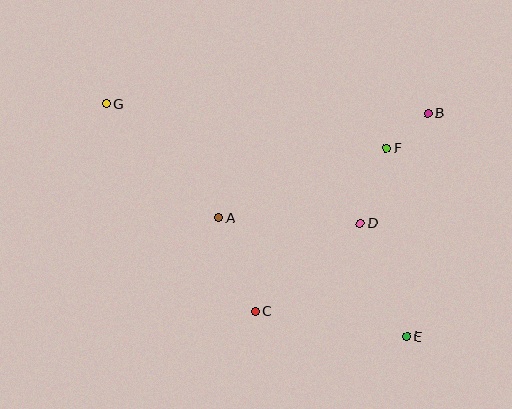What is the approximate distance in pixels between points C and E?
The distance between C and E is approximately 153 pixels.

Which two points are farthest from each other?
Points E and G are farthest from each other.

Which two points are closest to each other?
Points B and F are closest to each other.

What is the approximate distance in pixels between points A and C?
The distance between A and C is approximately 101 pixels.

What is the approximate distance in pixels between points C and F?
The distance between C and F is approximately 209 pixels.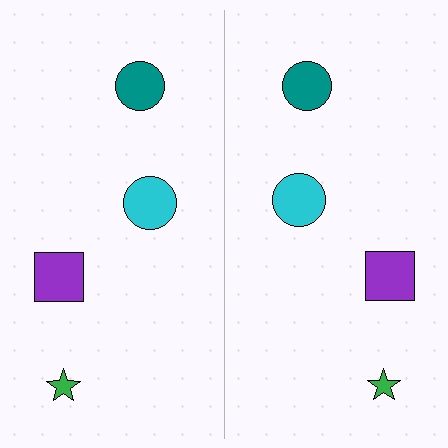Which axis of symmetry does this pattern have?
The pattern has a vertical axis of symmetry running through the center of the image.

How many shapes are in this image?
There are 8 shapes in this image.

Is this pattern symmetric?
Yes, this pattern has bilateral (reflection) symmetry.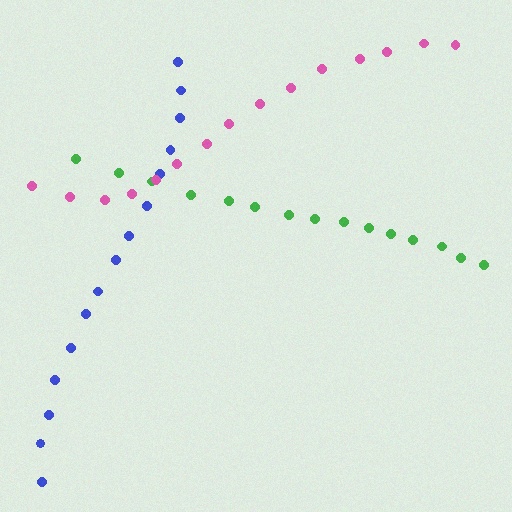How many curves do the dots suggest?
There are 3 distinct paths.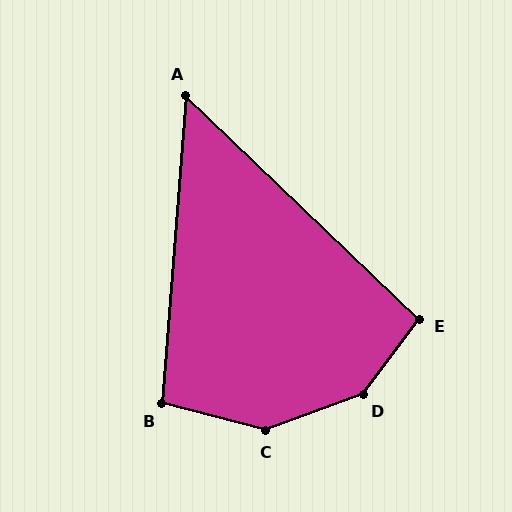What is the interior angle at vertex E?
Approximately 97 degrees (obtuse).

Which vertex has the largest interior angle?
D, at approximately 147 degrees.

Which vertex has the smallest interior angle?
A, at approximately 51 degrees.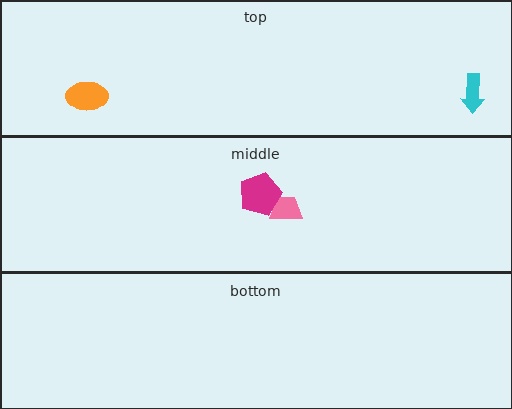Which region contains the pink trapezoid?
The middle region.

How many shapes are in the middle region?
2.